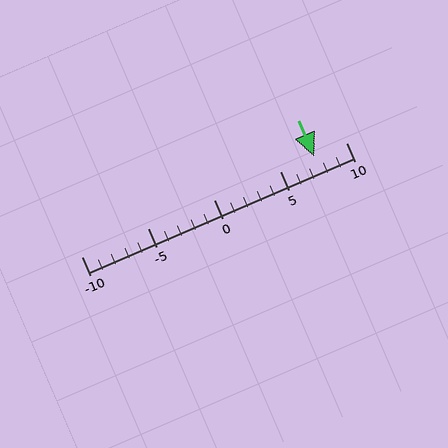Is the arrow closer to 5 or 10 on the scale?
The arrow is closer to 10.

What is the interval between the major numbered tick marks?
The major tick marks are spaced 5 units apart.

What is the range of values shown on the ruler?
The ruler shows values from -10 to 10.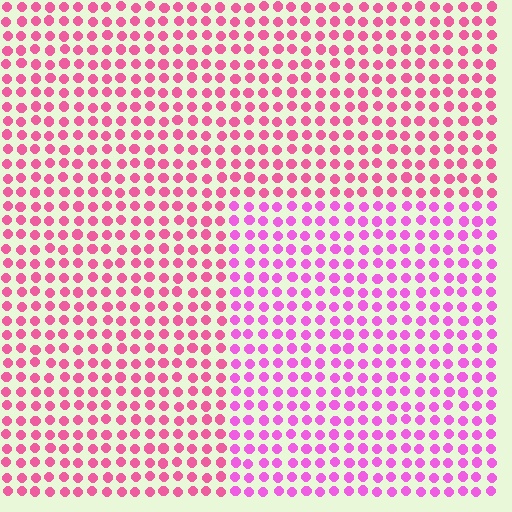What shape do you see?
I see a rectangle.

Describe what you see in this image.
The image is filled with small pink elements in a uniform arrangement. A rectangle-shaped region is visible where the elements are tinted to a slightly different hue, forming a subtle color boundary.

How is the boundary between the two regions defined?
The boundary is defined purely by a slight shift in hue (about 27 degrees). Spacing, size, and orientation are identical on both sides.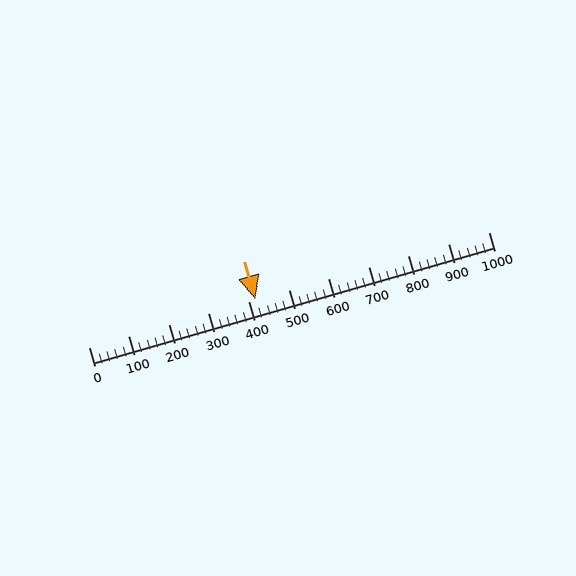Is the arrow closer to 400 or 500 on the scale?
The arrow is closer to 400.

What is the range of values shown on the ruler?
The ruler shows values from 0 to 1000.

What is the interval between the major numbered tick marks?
The major tick marks are spaced 100 units apart.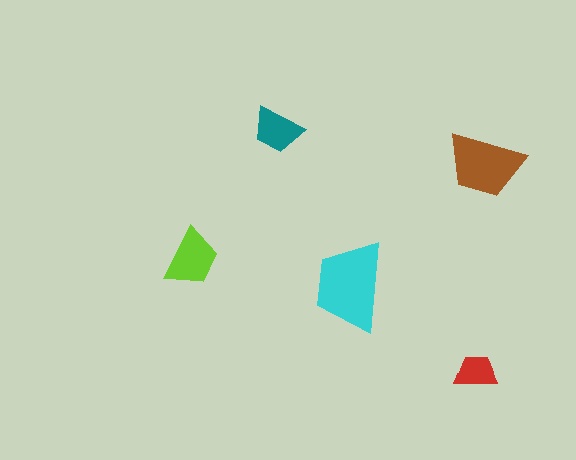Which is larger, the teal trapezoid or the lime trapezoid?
The lime one.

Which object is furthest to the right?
The brown trapezoid is rightmost.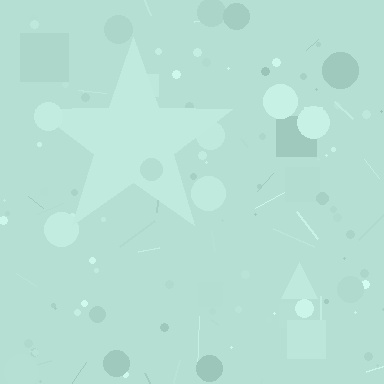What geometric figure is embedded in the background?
A star is embedded in the background.